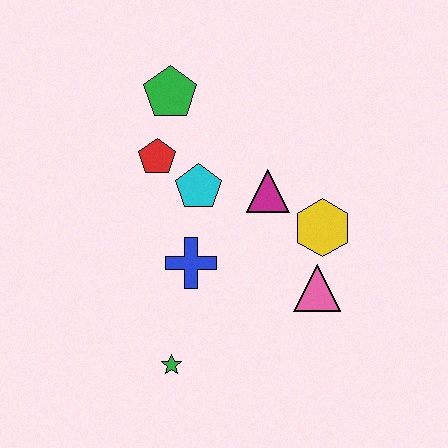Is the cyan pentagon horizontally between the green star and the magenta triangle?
Yes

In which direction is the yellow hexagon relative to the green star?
The yellow hexagon is to the right of the green star.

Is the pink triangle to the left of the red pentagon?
No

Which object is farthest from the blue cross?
The green pentagon is farthest from the blue cross.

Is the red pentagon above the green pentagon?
No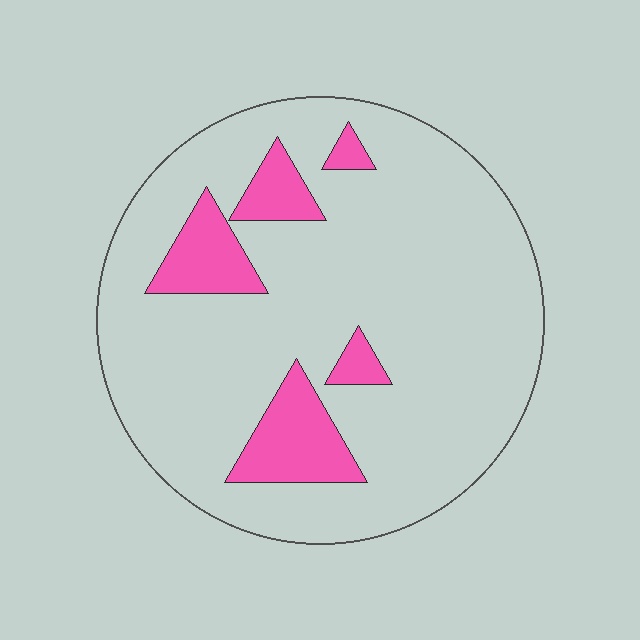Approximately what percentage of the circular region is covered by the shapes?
Approximately 15%.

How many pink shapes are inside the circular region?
5.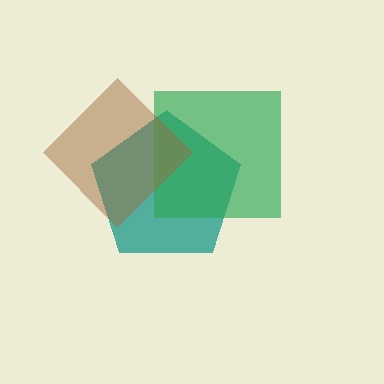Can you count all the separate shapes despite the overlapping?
Yes, there are 3 separate shapes.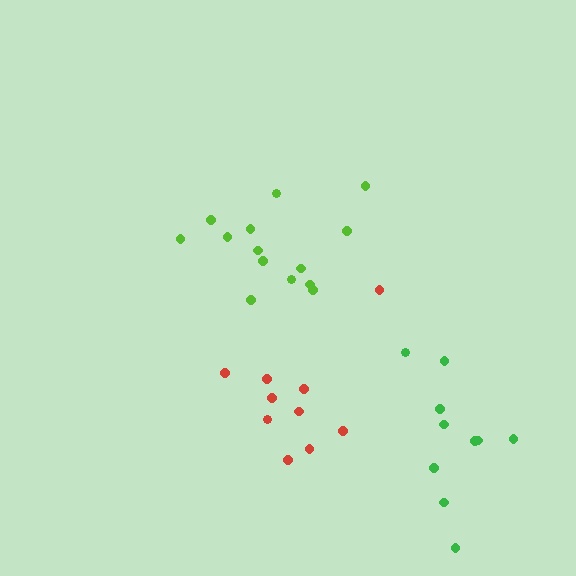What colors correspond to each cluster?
The clusters are colored: green, red, lime.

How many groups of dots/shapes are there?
There are 3 groups.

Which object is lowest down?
The green cluster is bottommost.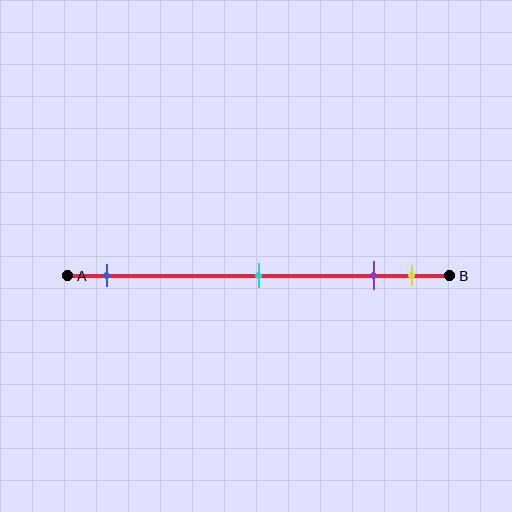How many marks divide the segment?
There are 4 marks dividing the segment.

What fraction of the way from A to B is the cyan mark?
The cyan mark is approximately 50% (0.5) of the way from A to B.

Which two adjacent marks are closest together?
The purple and yellow marks are the closest adjacent pair.